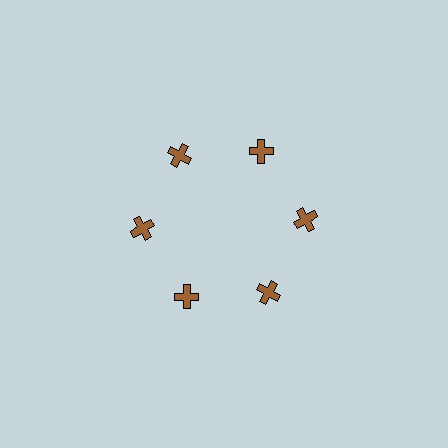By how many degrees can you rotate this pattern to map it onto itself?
The pattern maps onto itself every 60 degrees of rotation.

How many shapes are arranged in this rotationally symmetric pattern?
There are 6 shapes, arranged in 6 groups of 1.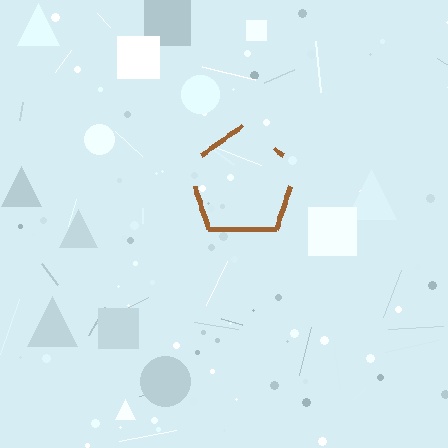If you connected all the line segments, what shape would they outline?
They would outline a pentagon.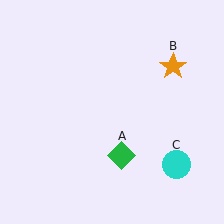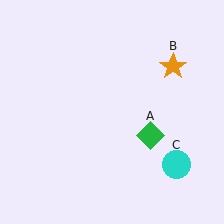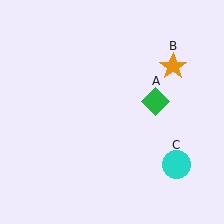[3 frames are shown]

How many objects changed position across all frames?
1 object changed position: green diamond (object A).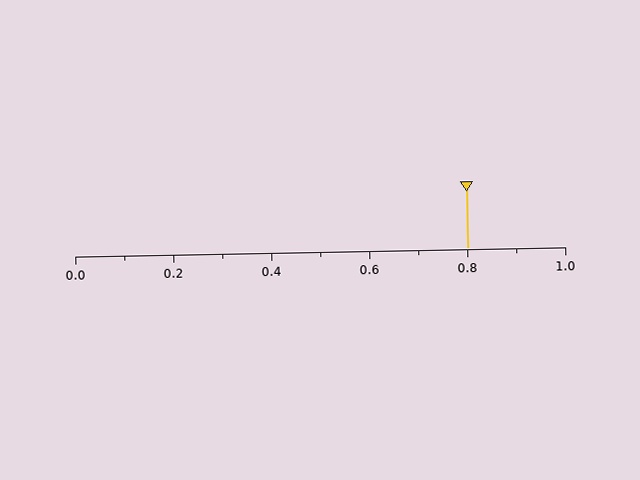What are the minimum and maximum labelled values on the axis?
The axis runs from 0.0 to 1.0.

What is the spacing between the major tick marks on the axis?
The major ticks are spaced 0.2 apart.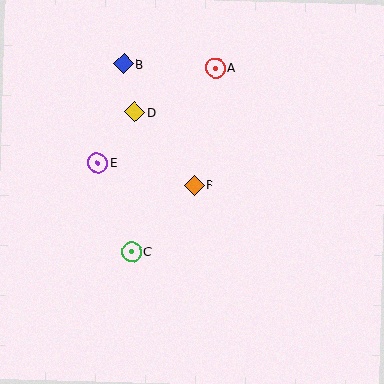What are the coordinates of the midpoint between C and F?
The midpoint between C and F is at (163, 218).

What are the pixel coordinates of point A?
Point A is at (215, 68).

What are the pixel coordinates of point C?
Point C is at (131, 252).